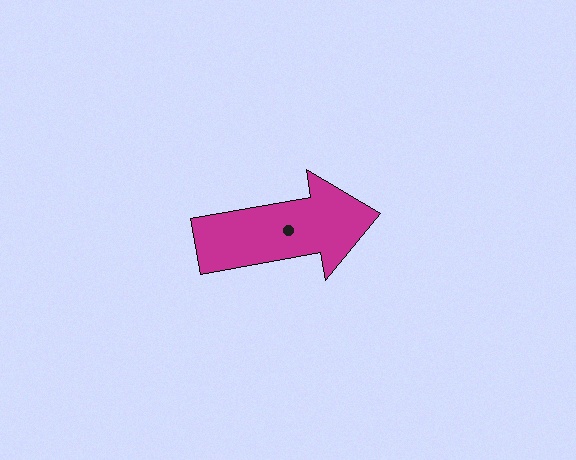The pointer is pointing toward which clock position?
Roughly 3 o'clock.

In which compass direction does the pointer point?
East.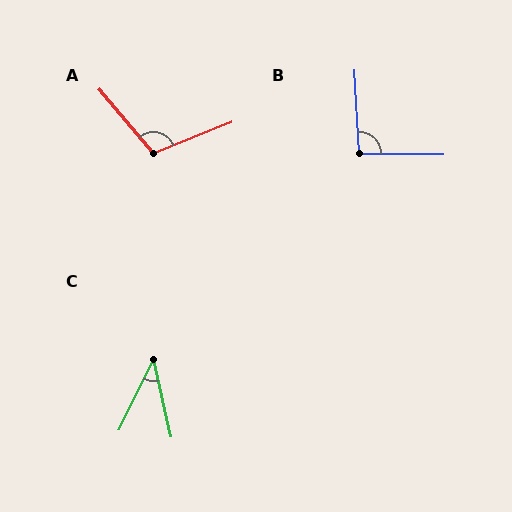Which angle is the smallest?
C, at approximately 39 degrees.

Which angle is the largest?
A, at approximately 109 degrees.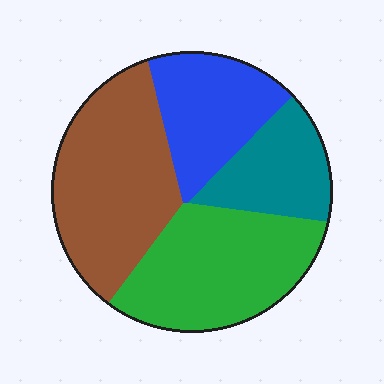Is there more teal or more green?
Green.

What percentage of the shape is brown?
Brown covers 33% of the shape.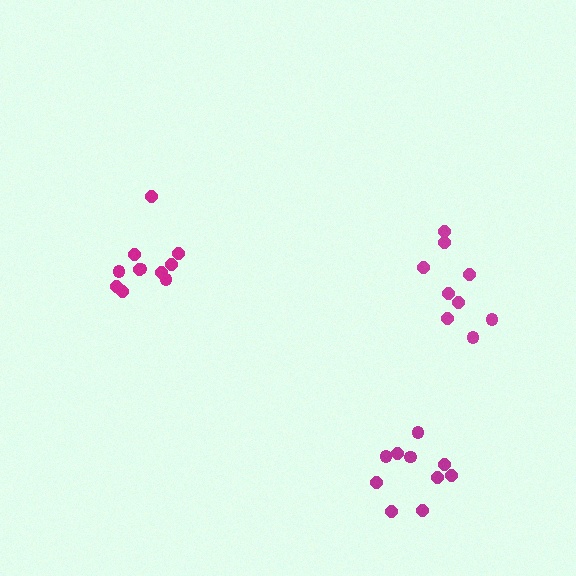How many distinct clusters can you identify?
There are 3 distinct clusters.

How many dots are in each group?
Group 1: 9 dots, Group 2: 11 dots, Group 3: 10 dots (30 total).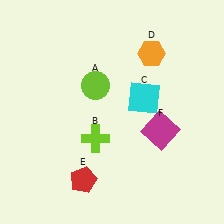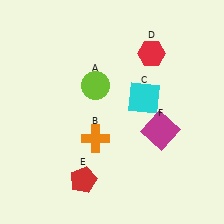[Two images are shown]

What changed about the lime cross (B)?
In Image 1, B is lime. In Image 2, it changed to orange.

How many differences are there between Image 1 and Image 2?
There are 2 differences between the two images.